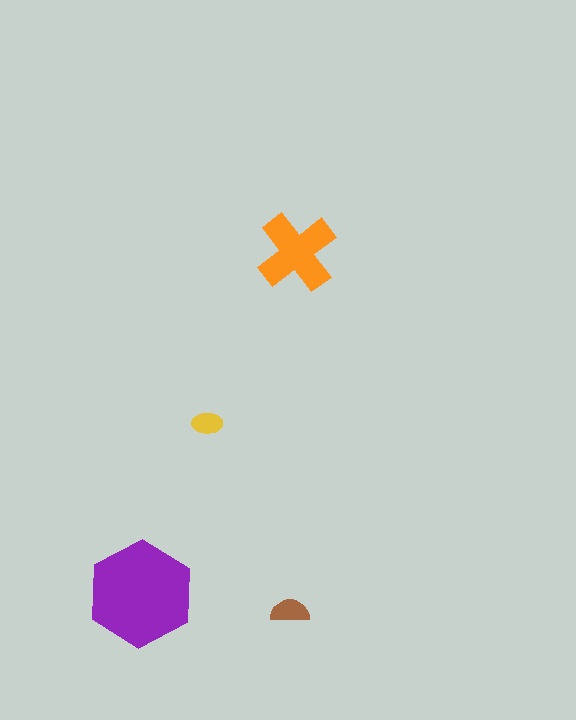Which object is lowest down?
The brown semicircle is bottommost.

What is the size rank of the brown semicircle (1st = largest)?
3rd.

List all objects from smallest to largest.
The yellow ellipse, the brown semicircle, the orange cross, the purple hexagon.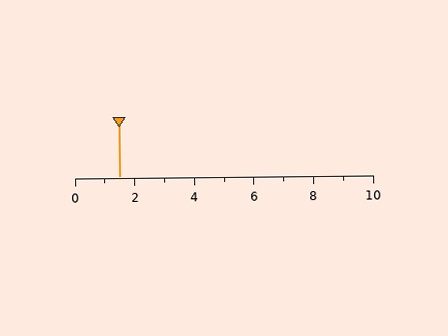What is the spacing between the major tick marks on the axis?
The major ticks are spaced 2 apart.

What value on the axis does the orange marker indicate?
The marker indicates approximately 1.5.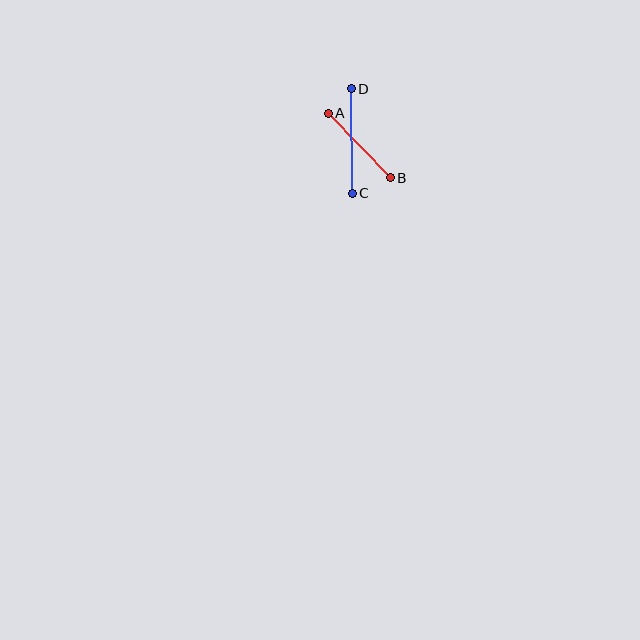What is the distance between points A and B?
The distance is approximately 90 pixels.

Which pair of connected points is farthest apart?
Points C and D are farthest apart.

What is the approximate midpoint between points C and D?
The midpoint is at approximately (352, 141) pixels.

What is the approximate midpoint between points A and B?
The midpoint is at approximately (359, 145) pixels.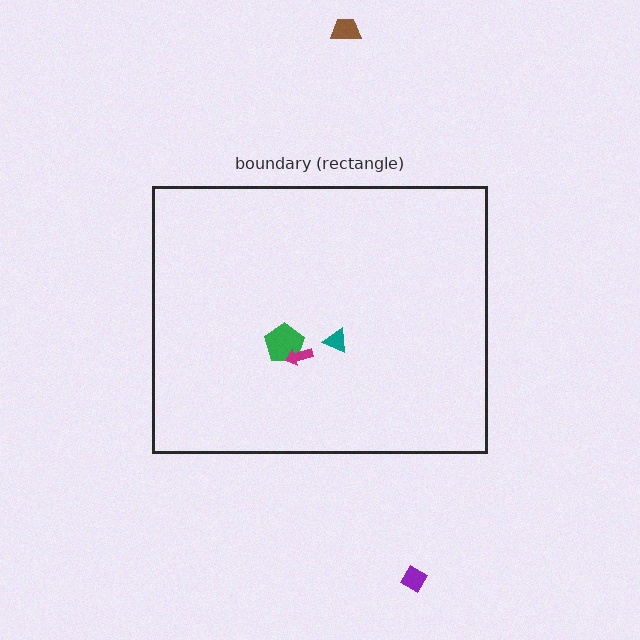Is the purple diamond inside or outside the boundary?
Outside.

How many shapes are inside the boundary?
3 inside, 2 outside.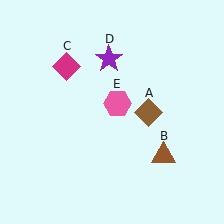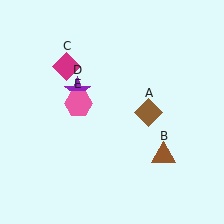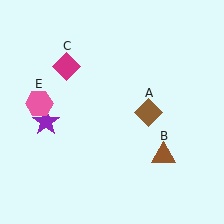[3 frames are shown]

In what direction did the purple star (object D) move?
The purple star (object D) moved down and to the left.